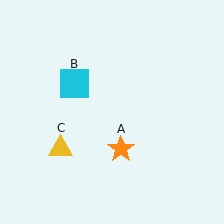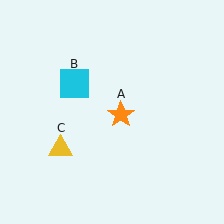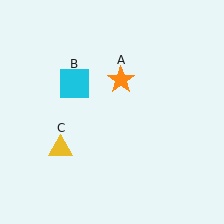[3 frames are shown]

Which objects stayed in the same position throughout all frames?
Cyan square (object B) and yellow triangle (object C) remained stationary.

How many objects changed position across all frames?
1 object changed position: orange star (object A).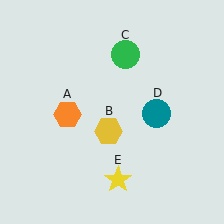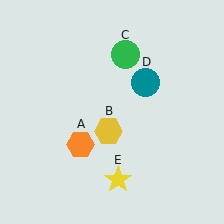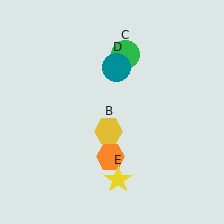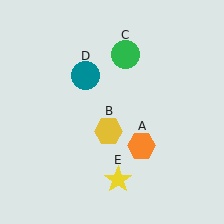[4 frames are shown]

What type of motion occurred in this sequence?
The orange hexagon (object A), teal circle (object D) rotated counterclockwise around the center of the scene.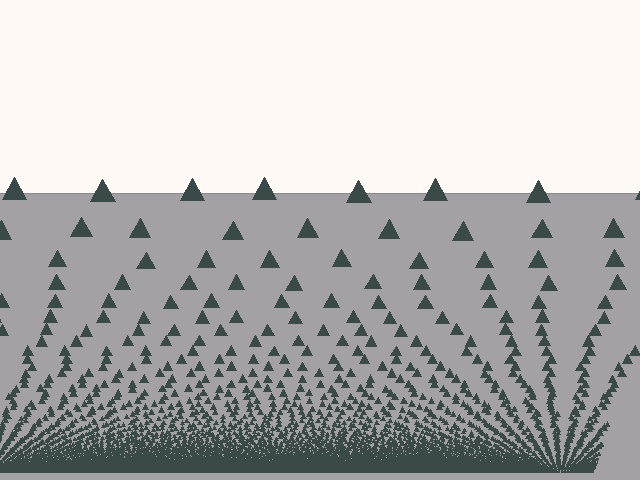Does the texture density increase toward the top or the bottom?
Density increases toward the bottom.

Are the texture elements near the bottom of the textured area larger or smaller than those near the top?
Smaller. The gradient is inverted — elements near the bottom are smaller and denser.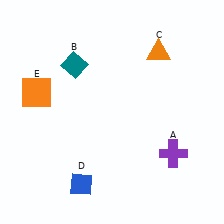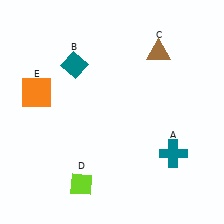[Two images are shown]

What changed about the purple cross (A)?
In Image 1, A is purple. In Image 2, it changed to teal.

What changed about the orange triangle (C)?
In Image 1, C is orange. In Image 2, it changed to brown.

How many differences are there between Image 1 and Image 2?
There are 3 differences between the two images.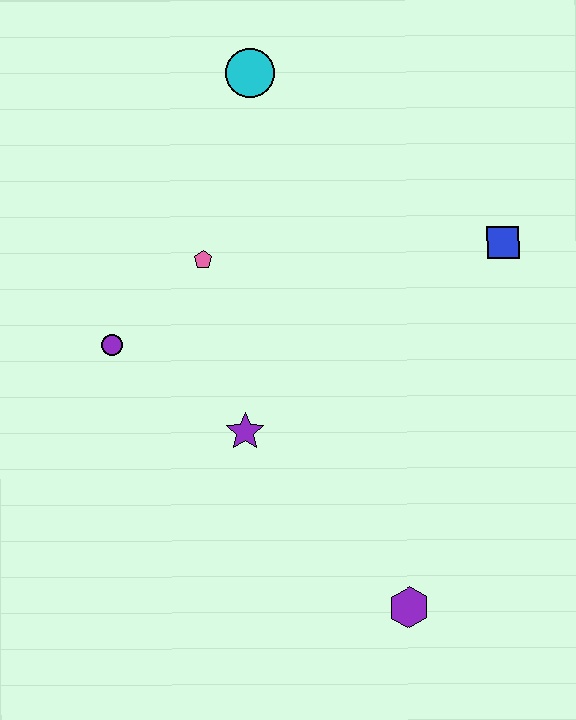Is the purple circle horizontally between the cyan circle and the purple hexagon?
No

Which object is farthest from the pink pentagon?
The purple hexagon is farthest from the pink pentagon.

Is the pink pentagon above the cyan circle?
No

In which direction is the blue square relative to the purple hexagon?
The blue square is above the purple hexagon.